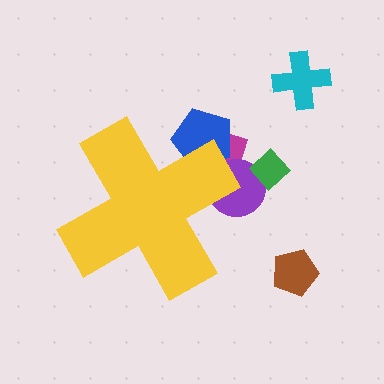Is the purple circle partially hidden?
Yes, the purple circle is partially hidden behind the yellow cross.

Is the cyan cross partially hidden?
No, the cyan cross is fully visible.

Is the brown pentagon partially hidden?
No, the brown pentagon is fully visible.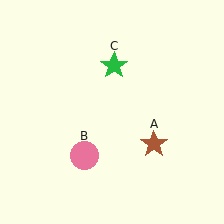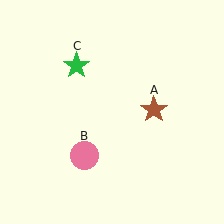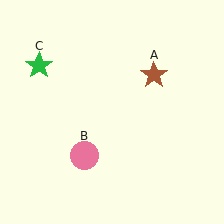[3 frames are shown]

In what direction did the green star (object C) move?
The green star (object C) moved left.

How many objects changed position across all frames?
2 objects changed position: brown star (object A), green star (object C).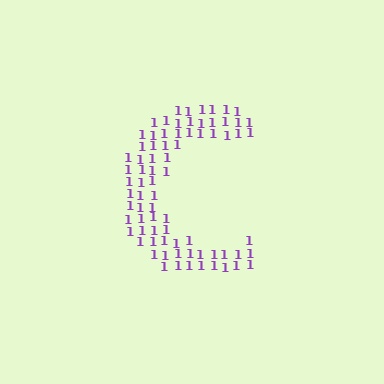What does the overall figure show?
The overall figure shows the letter C.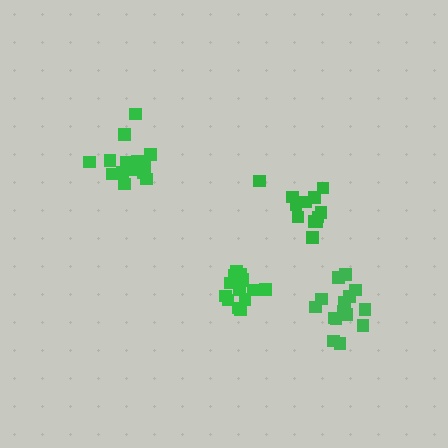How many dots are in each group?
Group 1: 14 dots, Group 2: 16 dots, Group 3: 15 dots, Group 4: 13 dots (58 total).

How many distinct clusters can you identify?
There are 4 distinct clusters.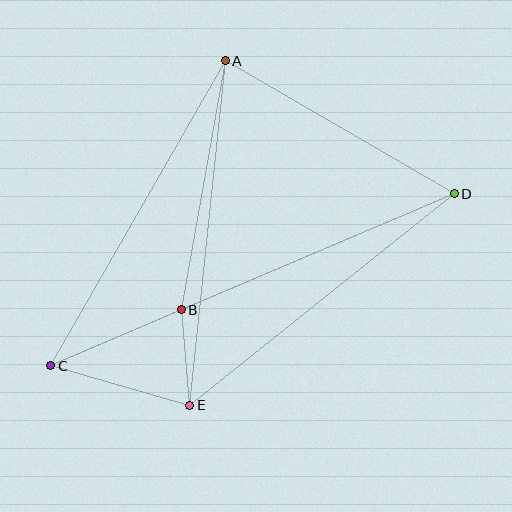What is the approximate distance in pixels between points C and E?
The distance between C and E is approximately 144 pixels.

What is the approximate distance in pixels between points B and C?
The distance between B and C is approximately 142 pixels.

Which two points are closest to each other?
Points B and E are closest to each other.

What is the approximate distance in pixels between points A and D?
The distance between A and D is approximately 265 pixels.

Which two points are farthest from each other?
Points C and D are farthest from each other.